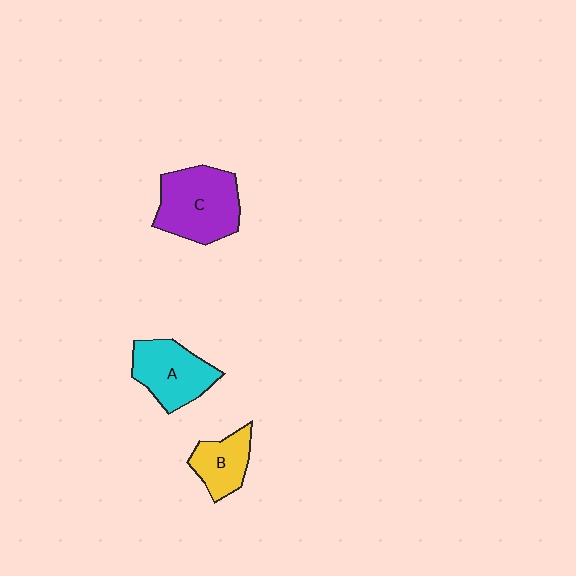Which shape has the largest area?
Shape C (purple).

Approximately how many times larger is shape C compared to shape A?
Approximately 1.3 times.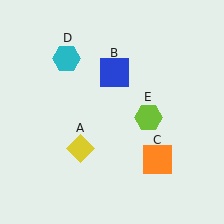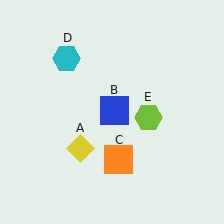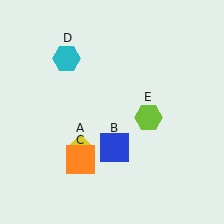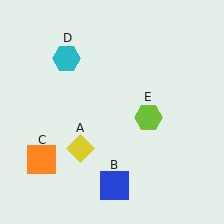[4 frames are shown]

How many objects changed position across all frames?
2 objects changed position: blue square (object B), orange square (object C).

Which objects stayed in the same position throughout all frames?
Yellow diamond (object A) and cyan hexagon (object D) and lime hexagon (object E) remained stationary.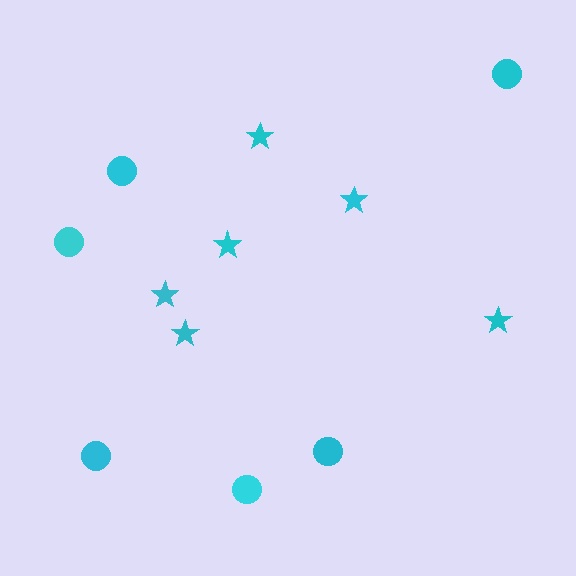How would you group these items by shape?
There are 2 groups: one group of stars (6) and one group of circles (6).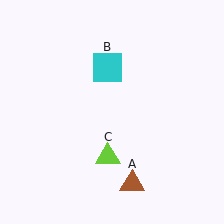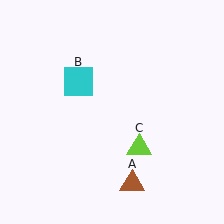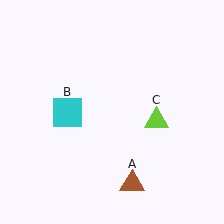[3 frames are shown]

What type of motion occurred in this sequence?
The cyan square (object B), lime triangle (object C) rotated counterclockwise around the center of the scene.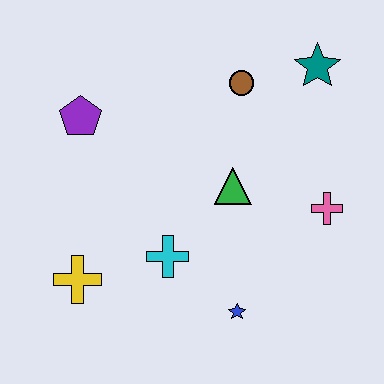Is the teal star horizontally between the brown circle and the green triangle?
No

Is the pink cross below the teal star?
Yes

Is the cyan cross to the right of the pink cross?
No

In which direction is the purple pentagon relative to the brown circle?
The purple pentagon is to the left of the brown circle.